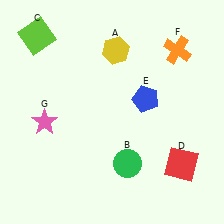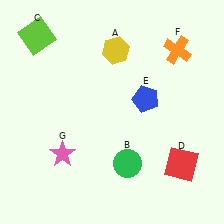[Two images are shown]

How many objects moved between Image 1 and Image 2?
1 object moved between the two images.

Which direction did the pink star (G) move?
The pink star (G) moved down.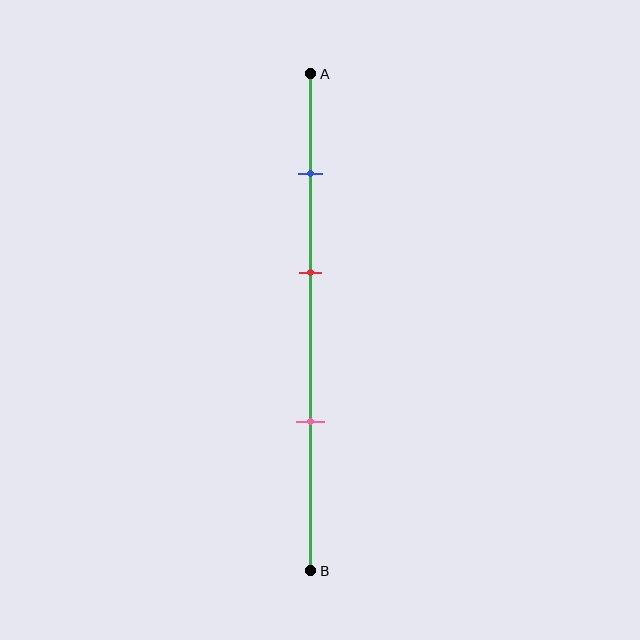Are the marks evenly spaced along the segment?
Yes, the marks are approximately evenly spaced.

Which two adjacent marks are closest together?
The blue and red marks are the closest adjacent pair.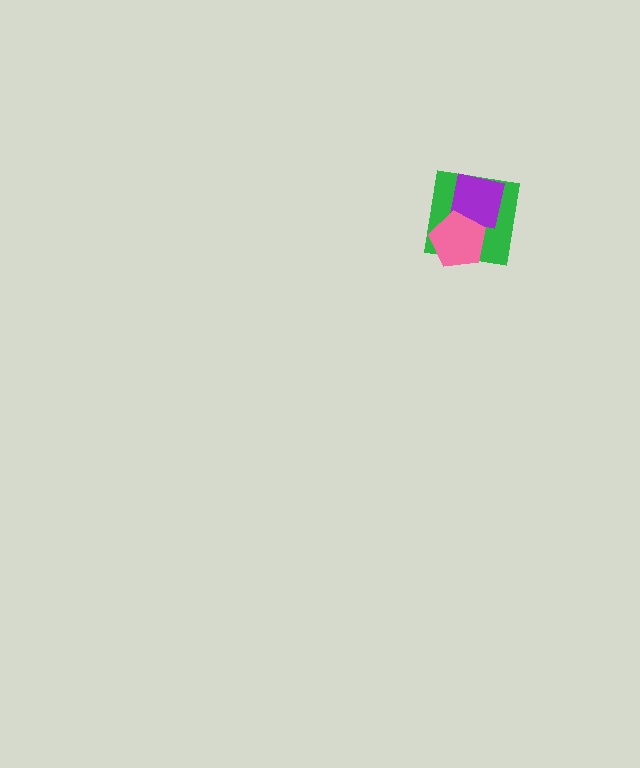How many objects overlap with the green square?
2 objects overlap with the green square.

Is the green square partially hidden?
Yes, it is partially covered by another shape.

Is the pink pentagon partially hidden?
No, no other shape covers it.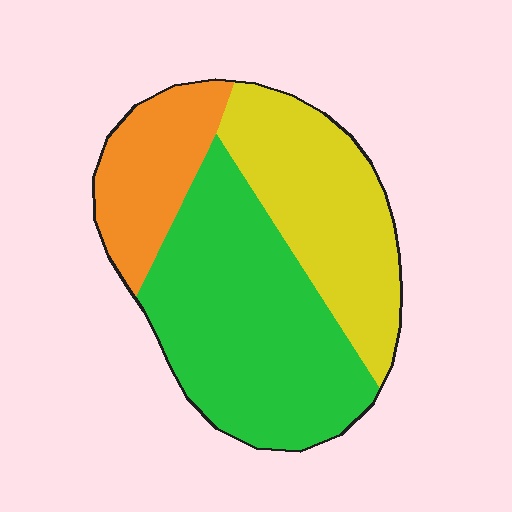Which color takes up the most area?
Green, at roughly 50%.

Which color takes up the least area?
Orange, at roughly 20%.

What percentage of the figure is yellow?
Yellow takes up between a sixth and a third of the figure.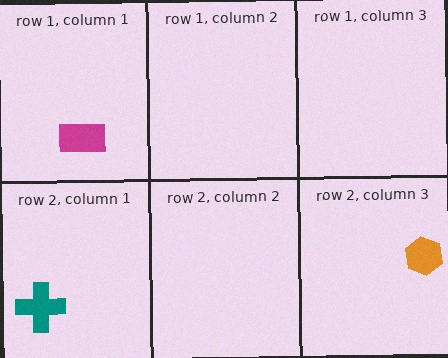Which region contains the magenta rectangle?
The row 1, column 1 region.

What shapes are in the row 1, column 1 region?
The magenta rectangle.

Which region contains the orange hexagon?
The row 2, column 3 region.